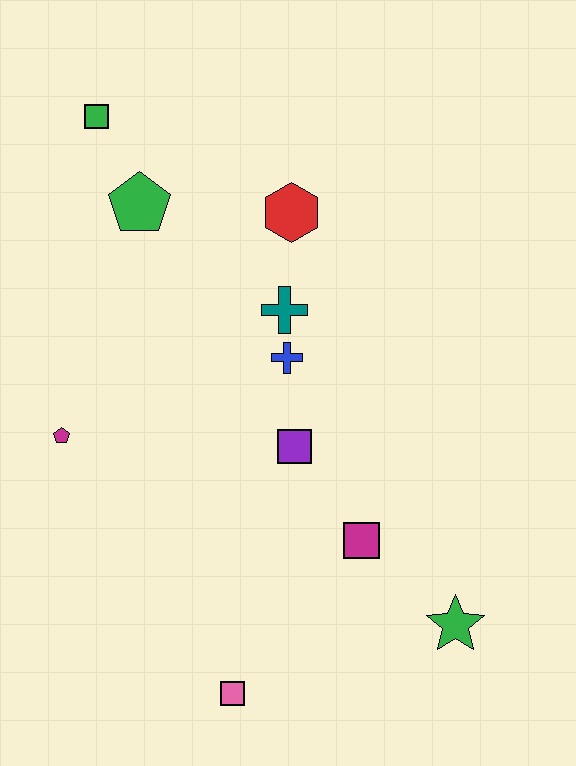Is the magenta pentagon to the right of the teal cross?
No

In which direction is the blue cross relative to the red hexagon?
The blue cross is below the red hexagon.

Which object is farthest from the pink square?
The green square is farthest from the pink square.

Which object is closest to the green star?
The magenta square is closest to the green star.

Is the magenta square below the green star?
No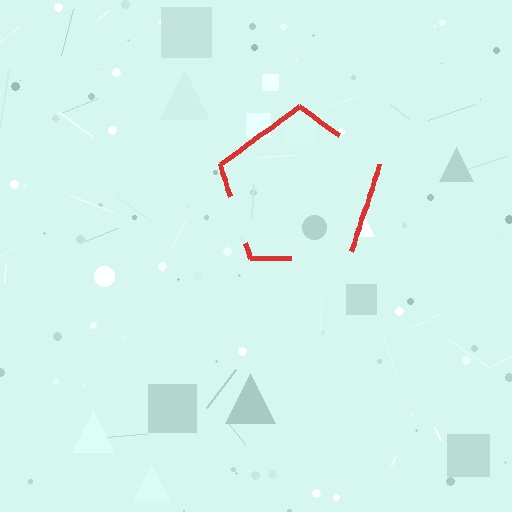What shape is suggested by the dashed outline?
The dashed outline suggests a pentagon.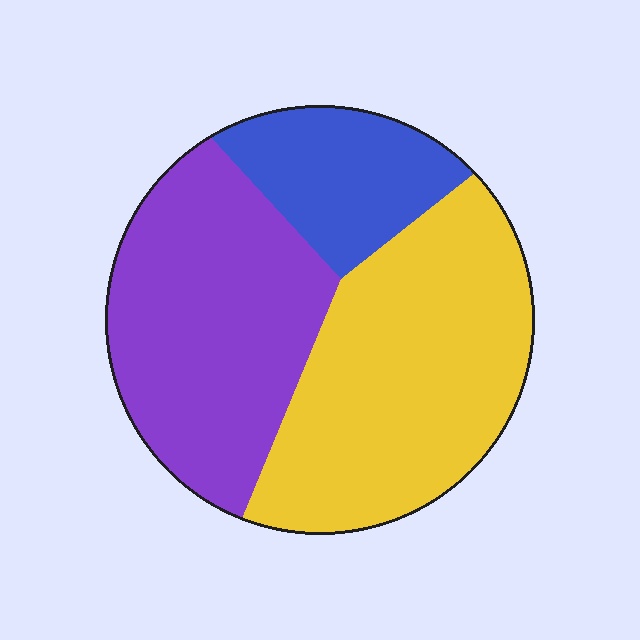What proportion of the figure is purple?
Purple covers roughly 40% of the figure.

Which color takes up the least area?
Blue, at roughly 15%.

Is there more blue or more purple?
Purple.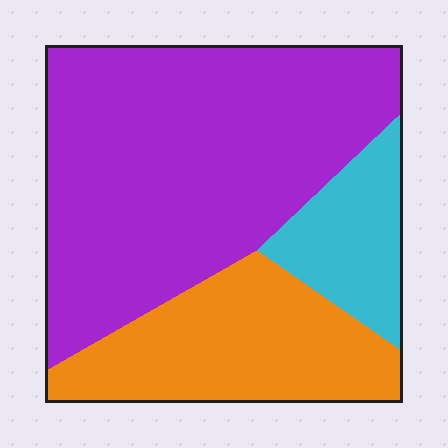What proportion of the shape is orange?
Orange takes up about one quarter (1/4) of the shape.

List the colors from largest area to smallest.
From largest to smallest: purple, orange, cyan.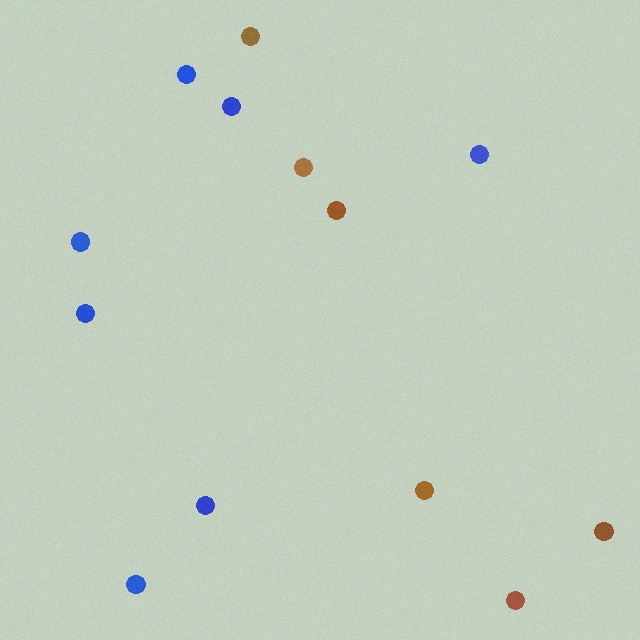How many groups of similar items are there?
There are 2 groups: one group of brown circles (6) and one group of blue circles (7).